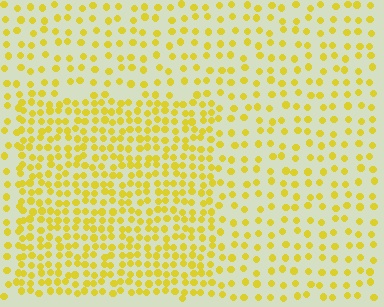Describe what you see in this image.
The image contains small yellow elements arranged at two different densities. A rectangle-shaped region is visible where the elements are more densely packed than the surrounding area.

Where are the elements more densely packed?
The elements are more densely packed inside the rectangle boundary.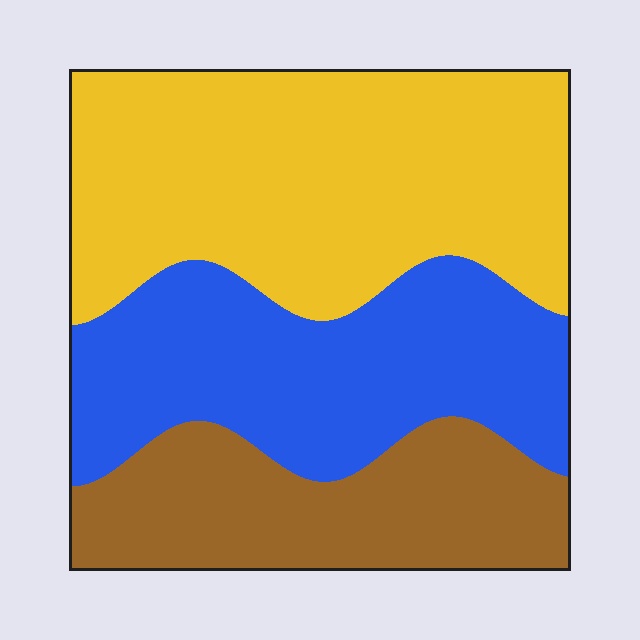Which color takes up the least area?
Brown, at roughly 25%.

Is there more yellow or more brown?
Yellow.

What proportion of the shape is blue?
Blue takes up about one third (1/3) of the shape.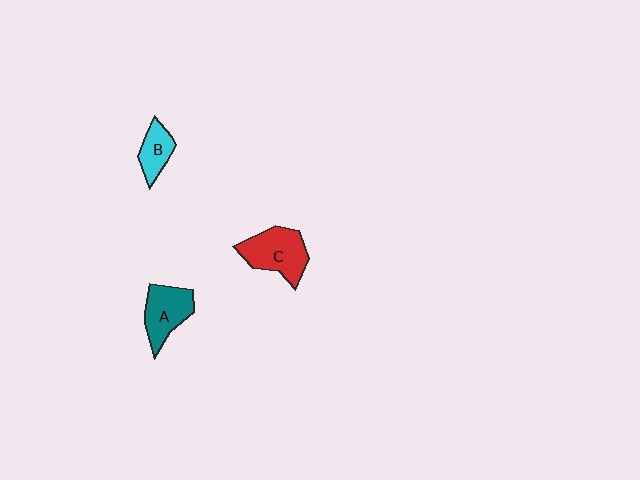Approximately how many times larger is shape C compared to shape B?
Approximately 1.8 times.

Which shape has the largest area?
Shape C (red).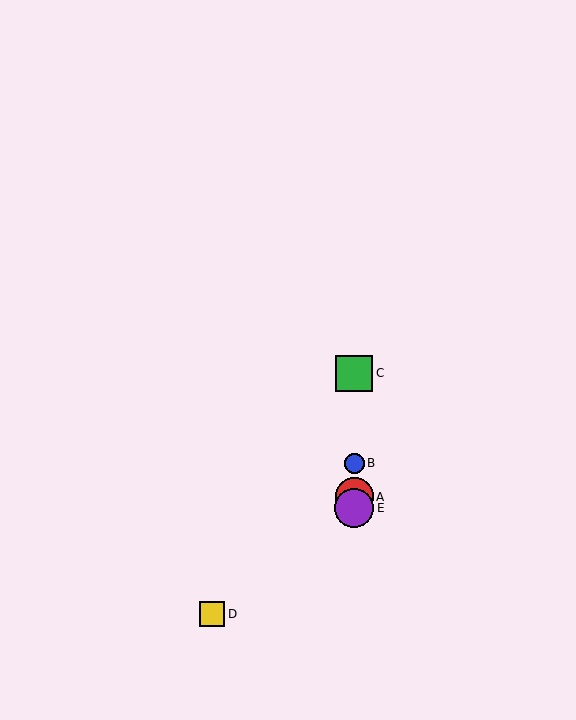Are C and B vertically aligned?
Yes, both are at x≈354.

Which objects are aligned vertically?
Objects A, B, C, E are aligned vertically.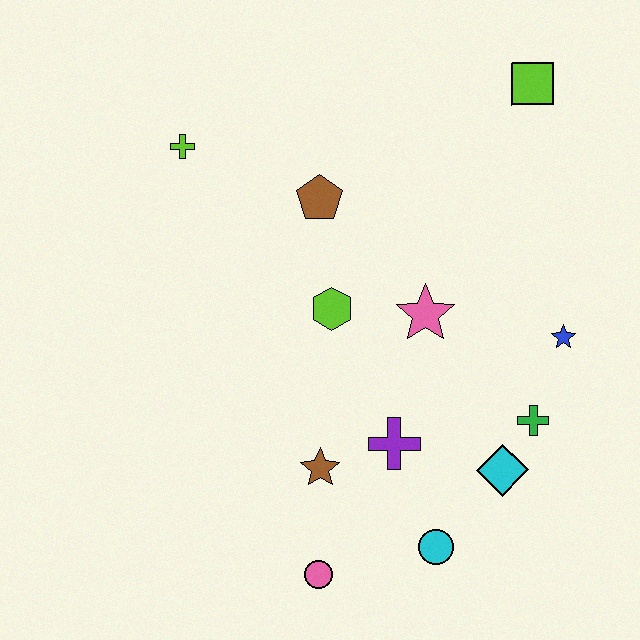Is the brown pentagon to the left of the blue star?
Yes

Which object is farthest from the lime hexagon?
The lime square is farthest from the lime hexagon.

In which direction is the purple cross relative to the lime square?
The purple cross is below the lime square.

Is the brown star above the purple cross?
No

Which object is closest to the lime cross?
The brown pentagon is closest to the lime cross.